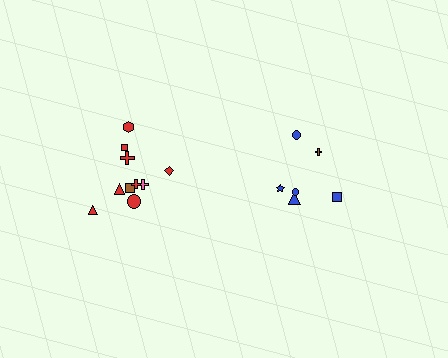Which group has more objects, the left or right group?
The left group.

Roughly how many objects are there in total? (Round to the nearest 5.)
Roughly 15 objects in total.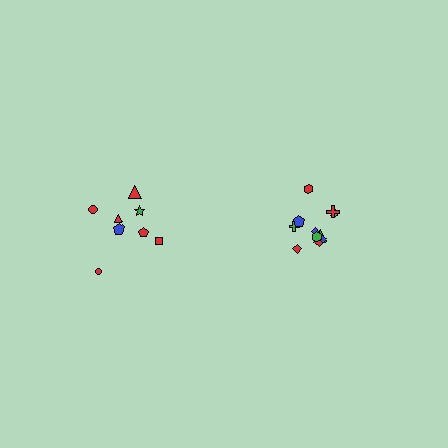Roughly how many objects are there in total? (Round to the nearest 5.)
Roughly 20 objects in total.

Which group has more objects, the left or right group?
The right group.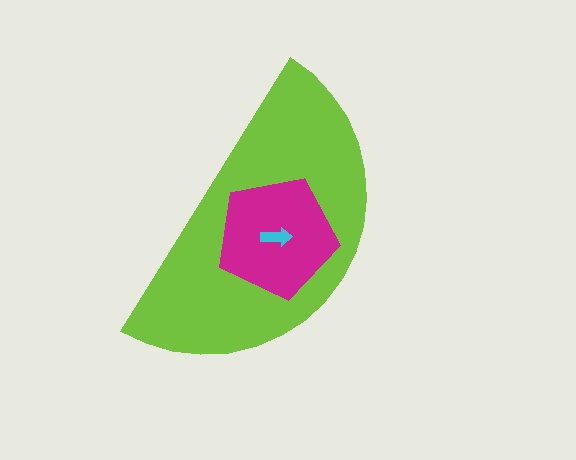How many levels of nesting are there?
3.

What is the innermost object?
The cyan arrow.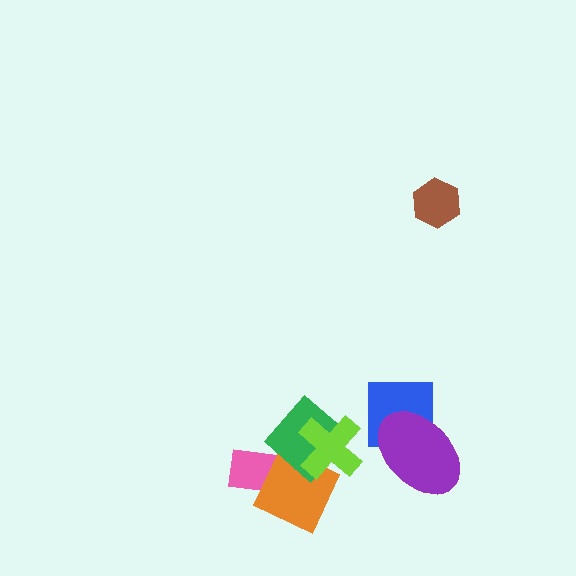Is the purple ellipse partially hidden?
No, no other shape covers it.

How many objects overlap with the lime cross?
2 objects overlap with the lime cross.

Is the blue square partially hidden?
Yes, it is partially covered by another shape.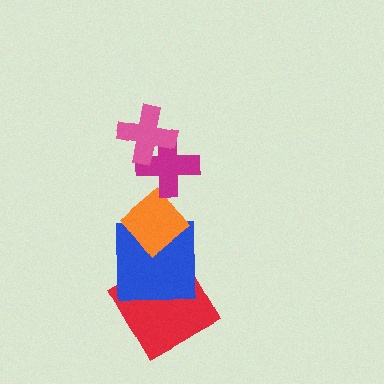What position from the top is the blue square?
The blue square is 4th from the top.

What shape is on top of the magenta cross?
The pink cross is on top of the magenta cross.